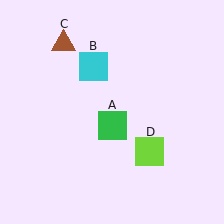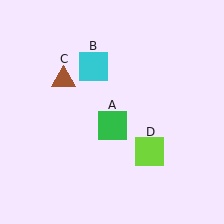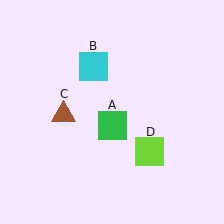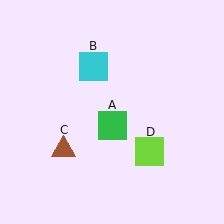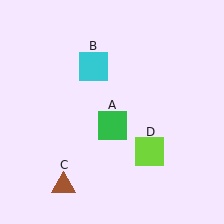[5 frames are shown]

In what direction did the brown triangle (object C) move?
The brown triangle (object C) moved down.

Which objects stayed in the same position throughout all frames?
Green square (object A) and cyan square (object B) and lime square (object D) remained stationary.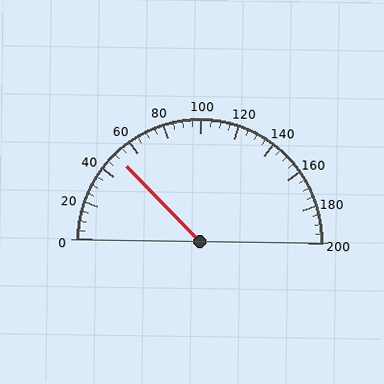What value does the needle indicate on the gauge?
The needle indicates approximately 50.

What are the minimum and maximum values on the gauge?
The gauge ranges from 0 to 200.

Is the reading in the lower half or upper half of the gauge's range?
The reading is in the lower half of the range (0 to 200).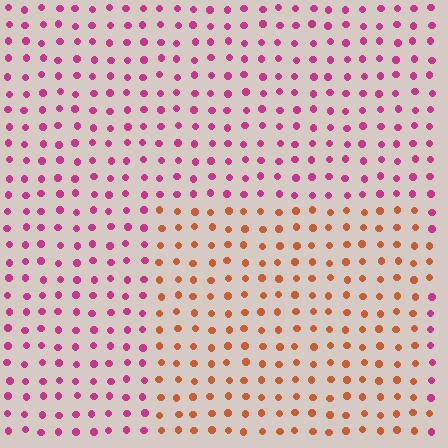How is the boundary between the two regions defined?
The boundary is defined purely by a slight shift in hue (about 53 degrees). Spacing, size, and orientation are identical on both sides.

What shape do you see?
I see a rectangle.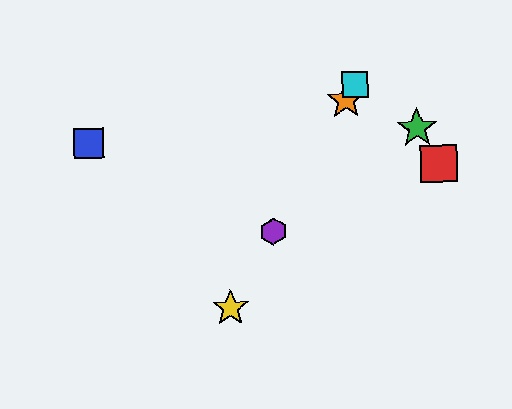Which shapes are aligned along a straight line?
The yellow star, the purple hexagon, the orange star, the cyan square are aligned along a straight line.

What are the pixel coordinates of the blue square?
The blue square is at (89, 143).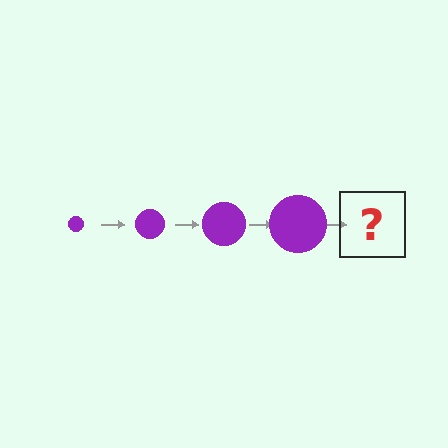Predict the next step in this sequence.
The next step is a purple circle, larger than the previous one.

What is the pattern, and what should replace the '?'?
The pattern is that the circle gets progressively larger each step. The '?' should be a purple circle, larger than the previous one.